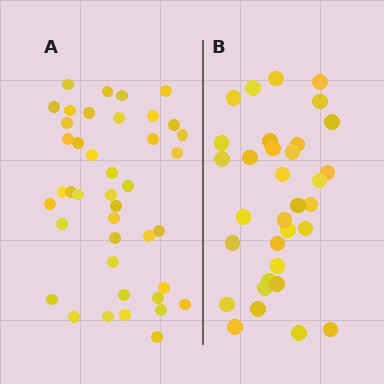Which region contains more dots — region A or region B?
Region A (the left region) has more dots.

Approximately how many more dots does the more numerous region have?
Region A has roughly 8 or so more dots than region B.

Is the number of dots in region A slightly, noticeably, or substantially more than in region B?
Region A has only slightly more — the two regions are fairly close. The ratio is roughly 1.2 to 1.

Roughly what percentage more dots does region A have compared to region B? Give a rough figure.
About 25% more.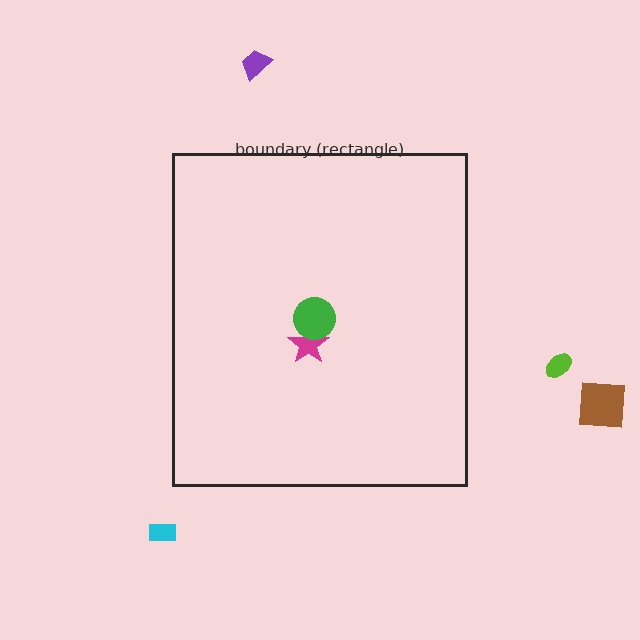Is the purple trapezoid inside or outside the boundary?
Outside.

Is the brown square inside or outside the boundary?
Outside.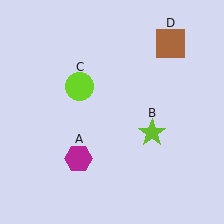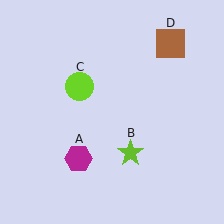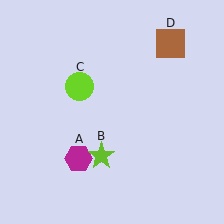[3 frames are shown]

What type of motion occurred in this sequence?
The lime star (object B) rotated clockwise around the center of the scene.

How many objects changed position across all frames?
1 object changed position: lime star (object B).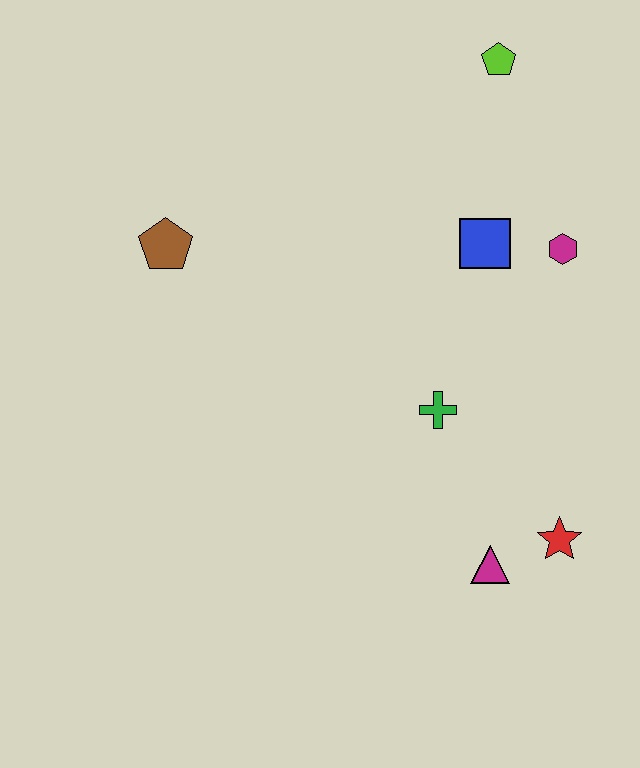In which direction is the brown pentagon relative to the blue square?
The brown pentagon is to the left of the blue square.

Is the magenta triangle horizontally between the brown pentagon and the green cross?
No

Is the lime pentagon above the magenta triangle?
Yes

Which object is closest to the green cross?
The magenta triangle is closest to the green cross.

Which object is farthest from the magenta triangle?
The lime pentagon is farthest from the magenta triangle.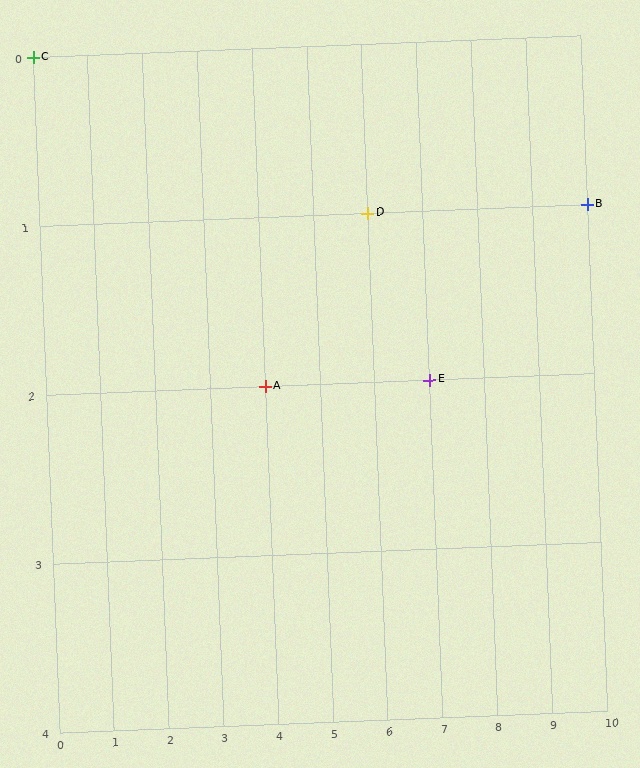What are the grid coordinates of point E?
Point E is at grid coordinates (7, 2).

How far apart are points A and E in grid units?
Points A and E are 3 columns apart.